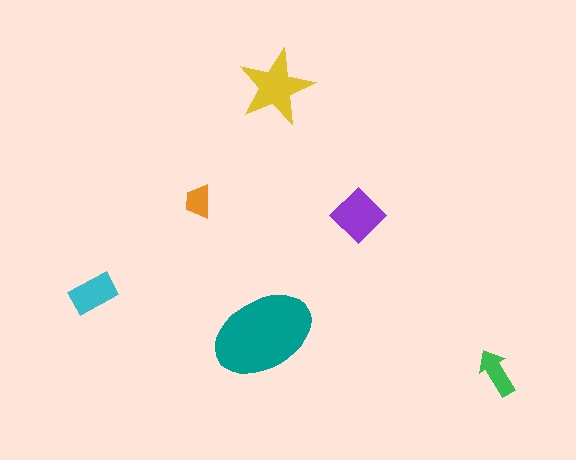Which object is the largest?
The teal ellipse.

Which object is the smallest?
The orange trapezoid.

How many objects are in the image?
There are 6 objects in the image.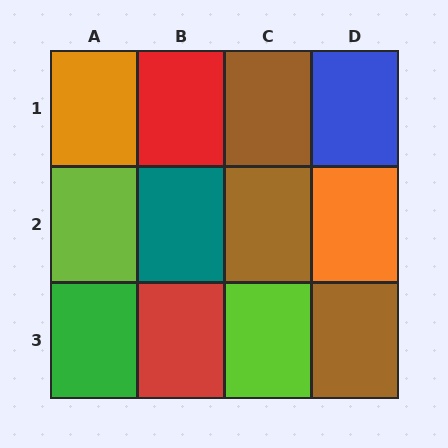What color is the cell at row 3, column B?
Red.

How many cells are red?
2 cells are red.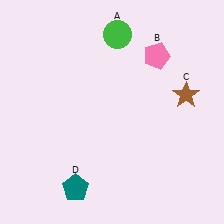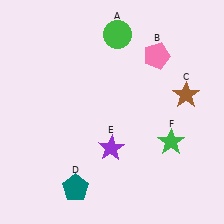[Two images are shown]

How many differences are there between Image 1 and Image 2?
There are 2 differences between the two images.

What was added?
A purple star (E), a green star (F) were added in Image 2.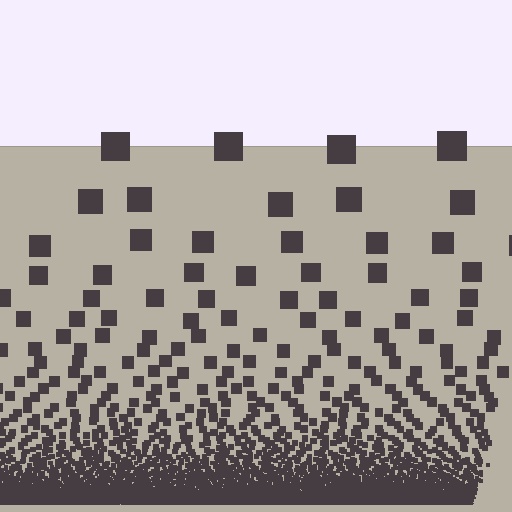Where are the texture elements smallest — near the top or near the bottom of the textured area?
Near the bottom.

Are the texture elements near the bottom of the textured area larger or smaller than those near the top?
Smaller. The gradient is inverted — elements near the bottom are smaller and denser.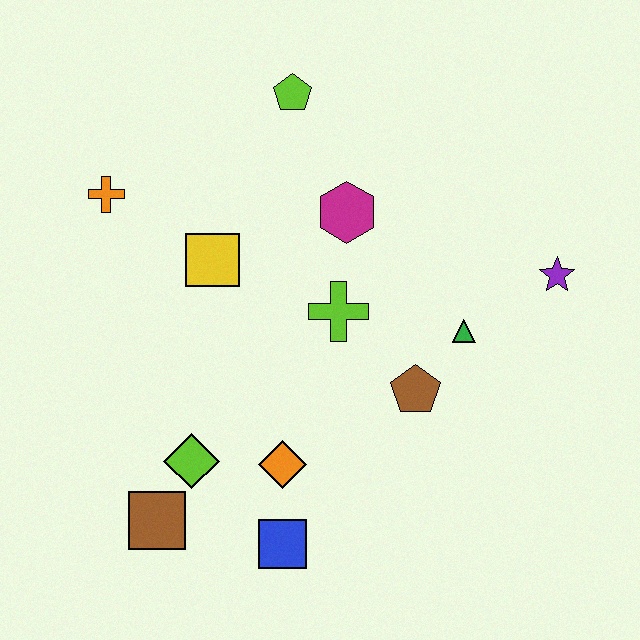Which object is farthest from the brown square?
The purple star is farthest from the brown square.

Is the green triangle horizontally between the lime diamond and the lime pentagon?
No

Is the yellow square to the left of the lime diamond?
No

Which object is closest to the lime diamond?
The brown square is closest to the lime diamond.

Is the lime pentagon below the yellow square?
No